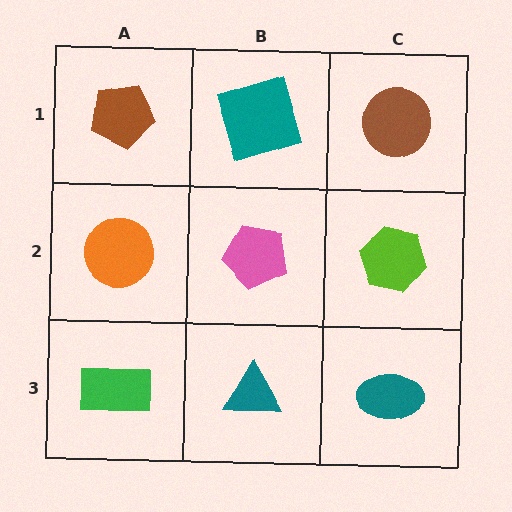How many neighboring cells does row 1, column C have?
2.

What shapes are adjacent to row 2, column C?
A brown circle (row 1, column C), a teal ellipse (row 3, column C), a pink pentagon (row 2, column B).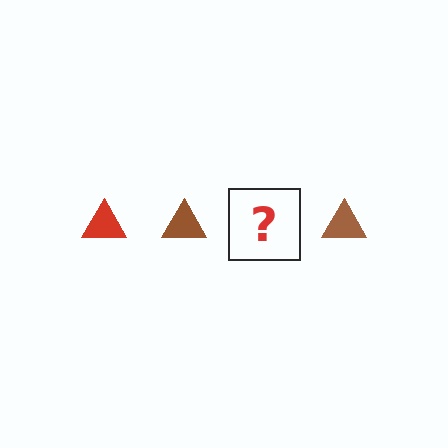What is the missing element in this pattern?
The missing element is a red triangle.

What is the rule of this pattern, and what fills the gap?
The rule is that the pattern cycles through red, brown triangles. The gap should be filled with a red triangle.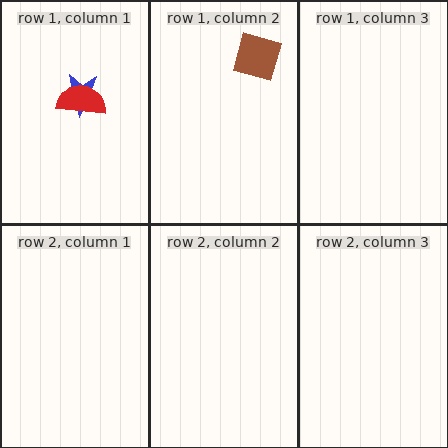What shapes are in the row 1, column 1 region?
The blue star, the red semicircle.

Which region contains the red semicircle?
The row 1, column 1 region.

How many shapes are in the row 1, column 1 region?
2.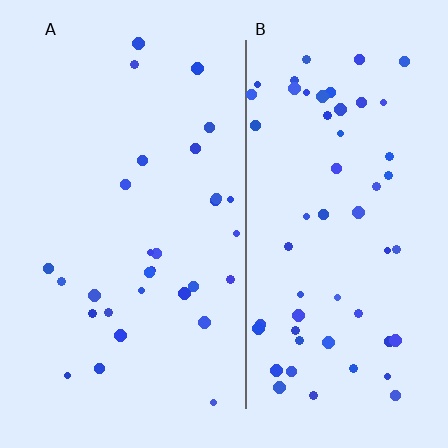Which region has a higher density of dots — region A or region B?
B (the right).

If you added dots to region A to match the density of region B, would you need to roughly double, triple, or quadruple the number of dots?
Approximately double.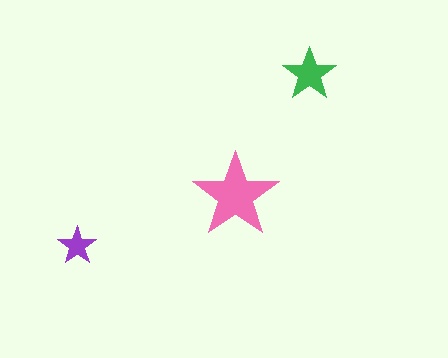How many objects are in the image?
There are 3 objects in the image.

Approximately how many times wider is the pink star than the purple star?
About 2 times wider.